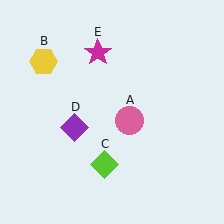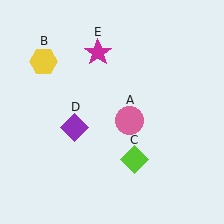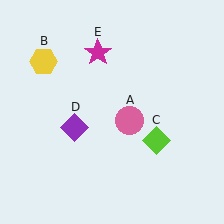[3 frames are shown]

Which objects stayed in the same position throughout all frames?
Pink circle (object A) and yellow hexagon (object B) and purple diamond (object D) and magenta star (object E) remained stationary.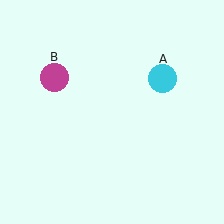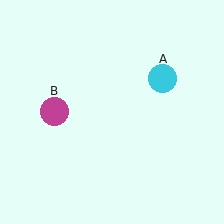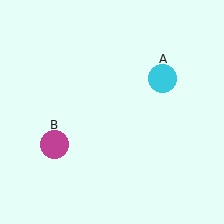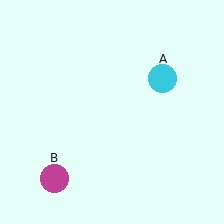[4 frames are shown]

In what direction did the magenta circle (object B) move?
The magenta circle (object B) moved down.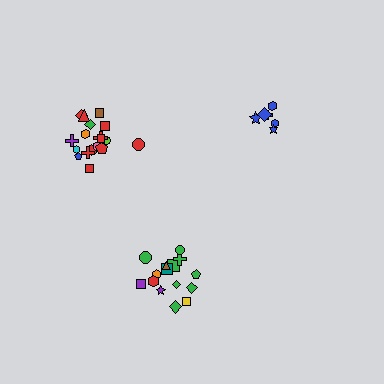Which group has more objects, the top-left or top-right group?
The top-left group.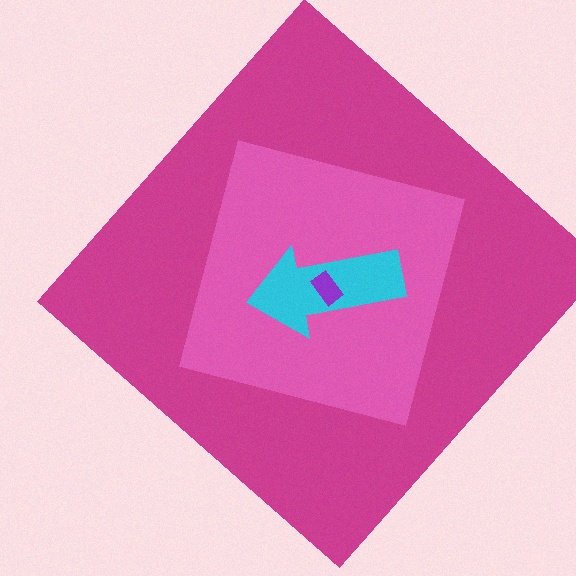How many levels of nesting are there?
4.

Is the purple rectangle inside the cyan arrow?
Yes.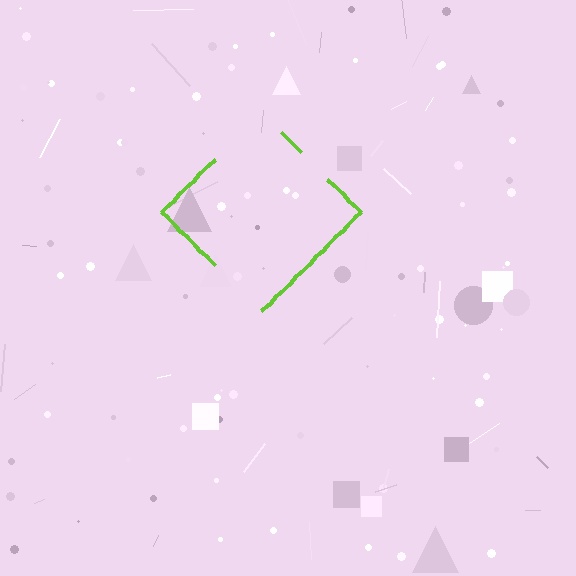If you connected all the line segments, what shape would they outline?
They would outline a diamond.